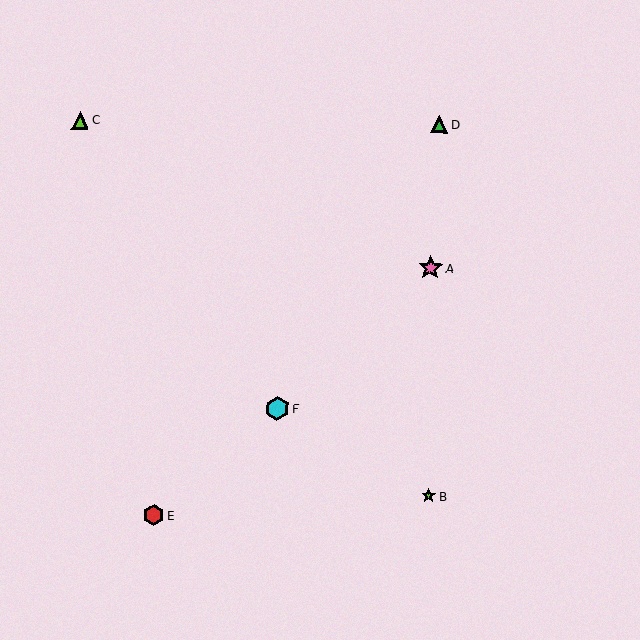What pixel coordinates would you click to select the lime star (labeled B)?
Click at (429, 496) to select the lime star B.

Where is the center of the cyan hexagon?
The center of the cyan hexagon is at (277, 408).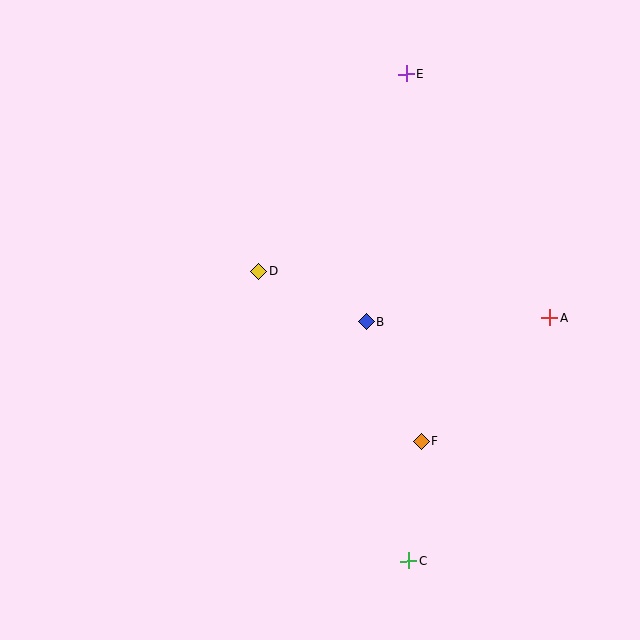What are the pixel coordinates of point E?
Point E is at (406, 74).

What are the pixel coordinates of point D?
Point D is at (259, 272).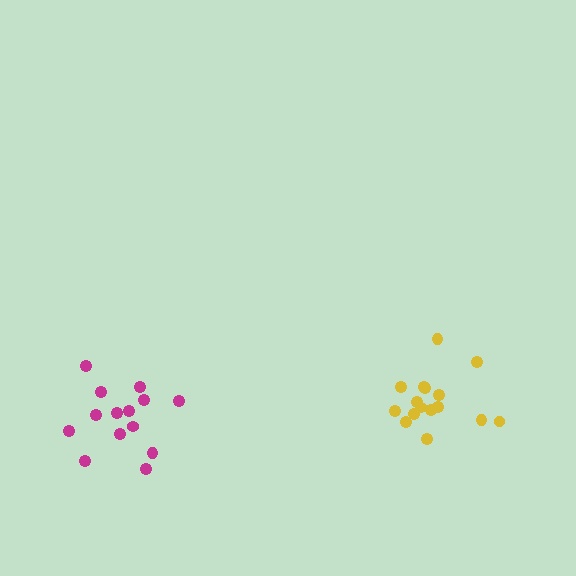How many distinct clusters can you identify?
There are 2 distinct clusters.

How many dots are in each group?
Group 1: 14 dots, Group 2: 16 dots (30 total).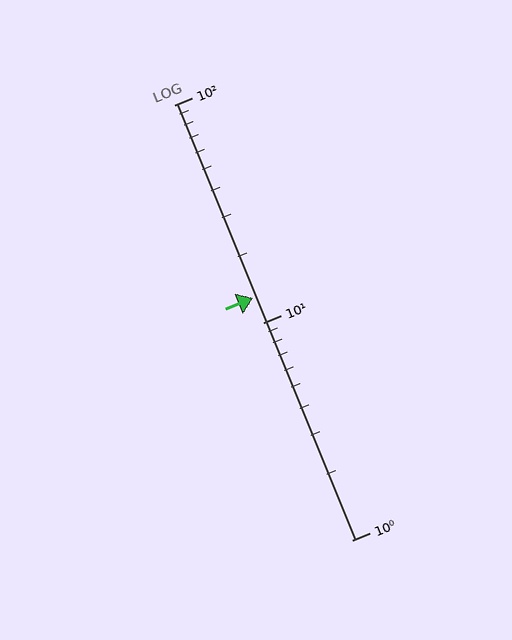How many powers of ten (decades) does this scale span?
The scale spans 2 decades, from 1 to 100.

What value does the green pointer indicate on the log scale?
The pointer indicates approximately 13.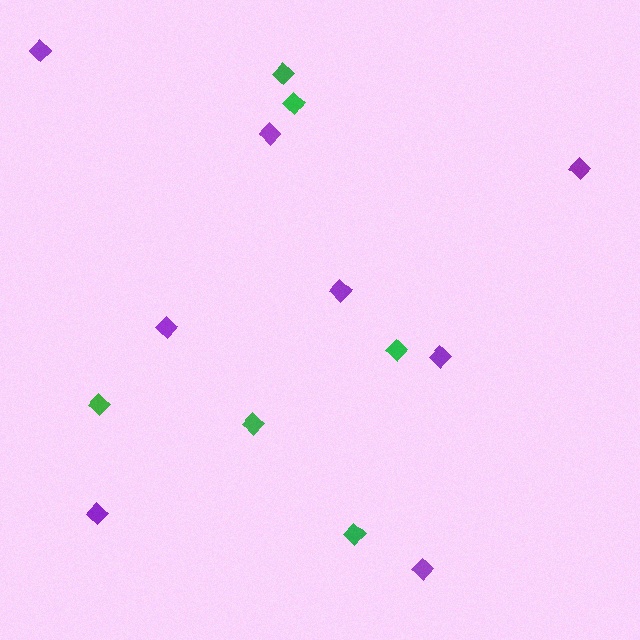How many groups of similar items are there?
There are 2 groups: one group of purple diamonds (8) and one group of green diamonds (6).